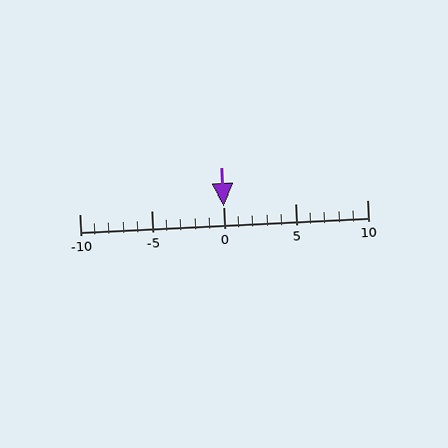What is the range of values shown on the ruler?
The ruler shows values from -10 to 10.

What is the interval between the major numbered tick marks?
The major tick marks are spaced 5 units apart.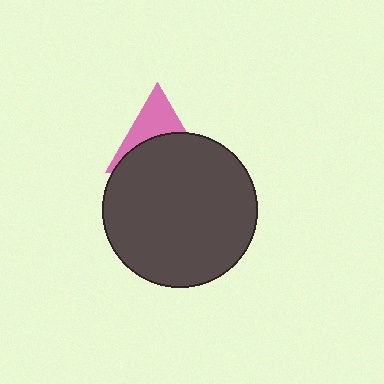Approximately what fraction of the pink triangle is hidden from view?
Roughly 58% of the pink triangle is hidden behind the dark gray circle.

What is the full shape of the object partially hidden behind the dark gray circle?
The partially hidden object is a pink triangle.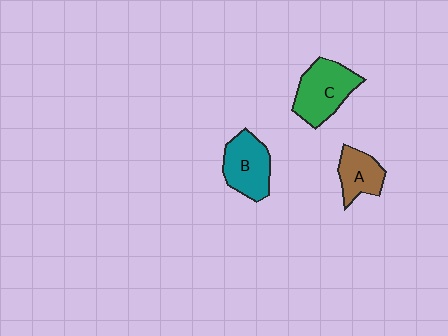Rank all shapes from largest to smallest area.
From largest to smallest: C (green), B (teal), A (brown).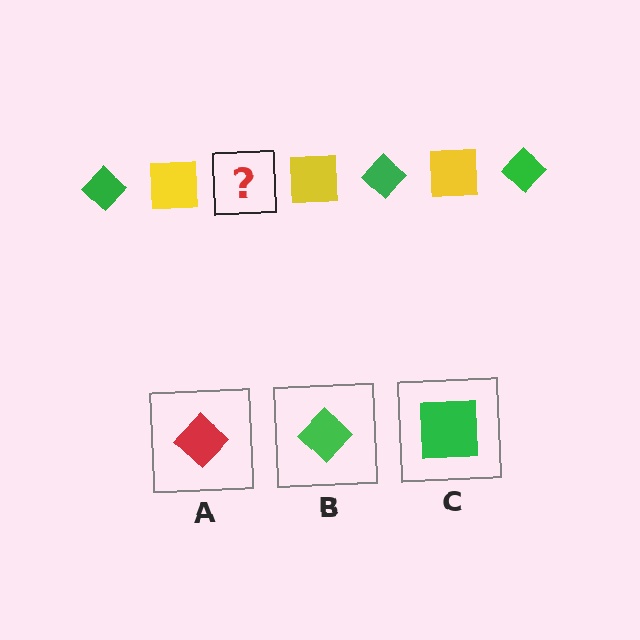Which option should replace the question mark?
Option B.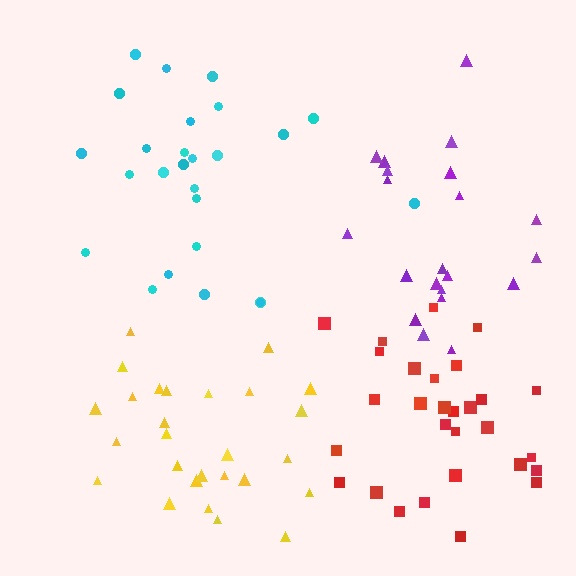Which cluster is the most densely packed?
Red.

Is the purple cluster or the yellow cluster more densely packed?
Yellow.